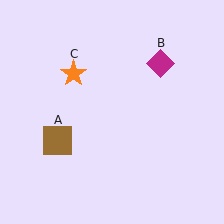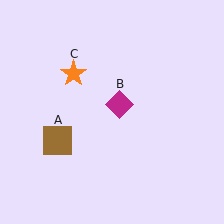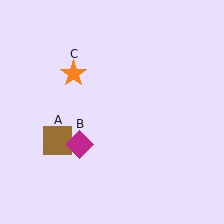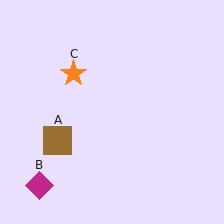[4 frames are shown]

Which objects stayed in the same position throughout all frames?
Brown square (object A) and orange star (object C) remained stationary.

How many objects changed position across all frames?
1 object changed position: magenta diamond (object B).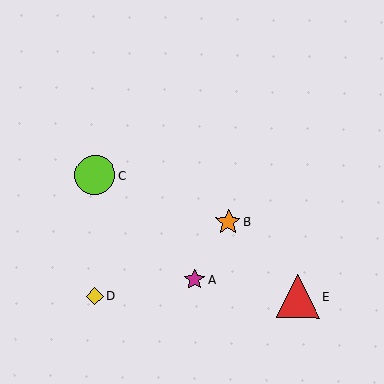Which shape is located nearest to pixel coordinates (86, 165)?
The lime circle (labeled C) at (95, 175) is nearest to that location.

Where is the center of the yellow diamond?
The center of the yellow diamond is at (95, 296).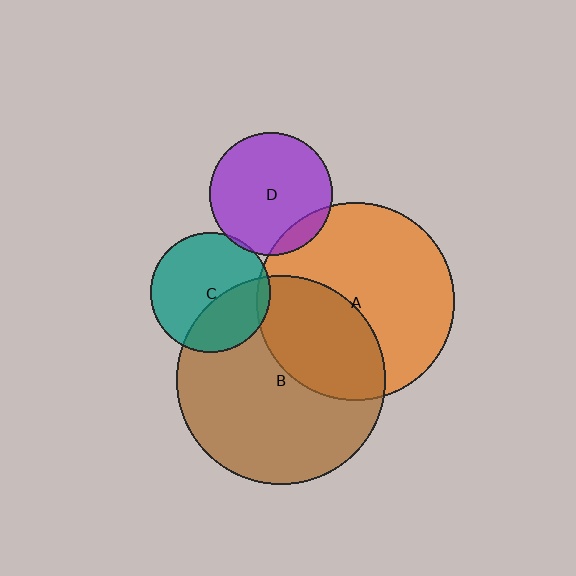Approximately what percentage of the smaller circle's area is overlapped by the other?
Approximately 5%.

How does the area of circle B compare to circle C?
Approximately 3.0 times.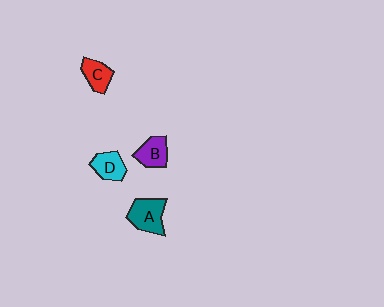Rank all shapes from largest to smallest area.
From largest to smallest: A (teal), B (purple), D (cyan), C (red).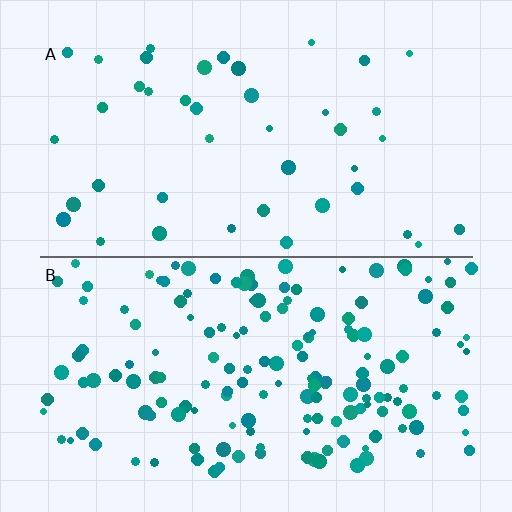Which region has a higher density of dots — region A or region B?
B (the bottom).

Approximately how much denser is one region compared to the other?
Approximately 3.8× — region B over region A.